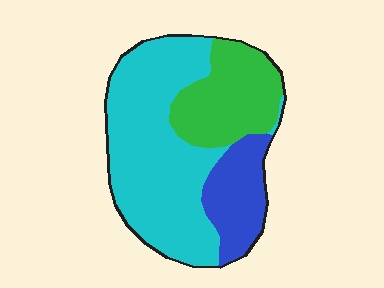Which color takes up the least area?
Blue, at roughly 20%.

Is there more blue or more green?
Green.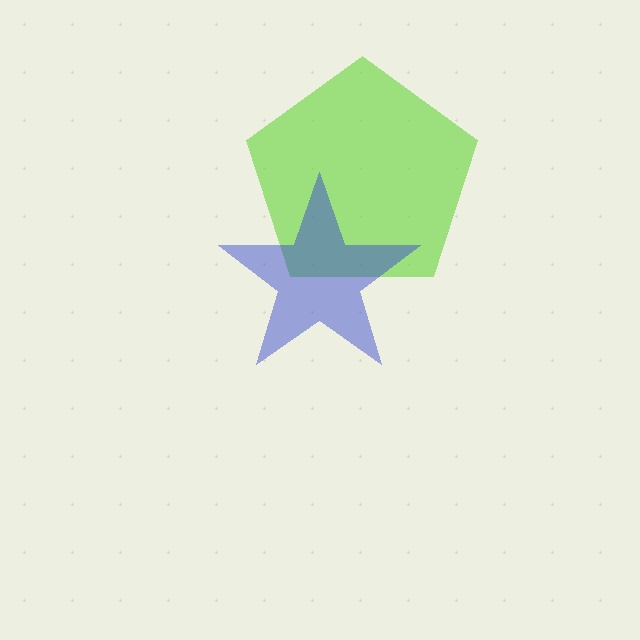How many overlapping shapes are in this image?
There are 2 overlapping shapes in the image.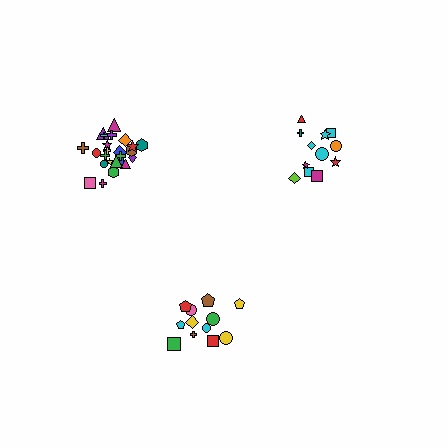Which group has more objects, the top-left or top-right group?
The top-left group.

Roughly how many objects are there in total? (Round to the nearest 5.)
Roughly 50 objects in total.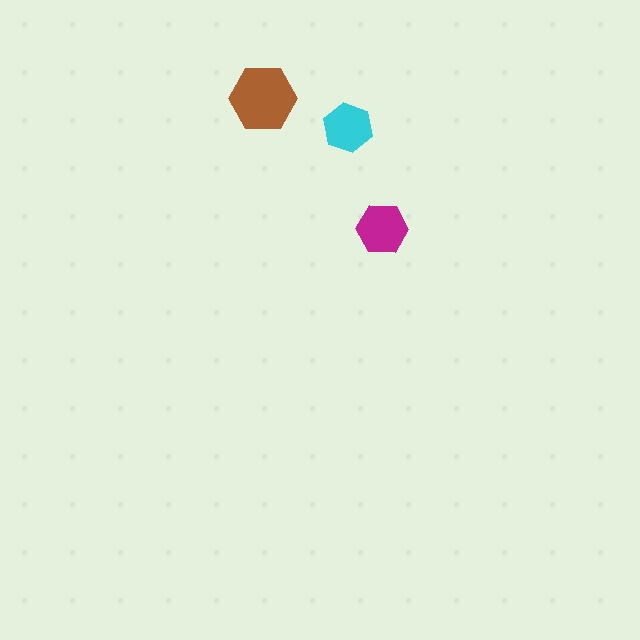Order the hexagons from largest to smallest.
the brown one, the magenta one, the cyan one.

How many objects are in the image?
There are 3 objects in the image.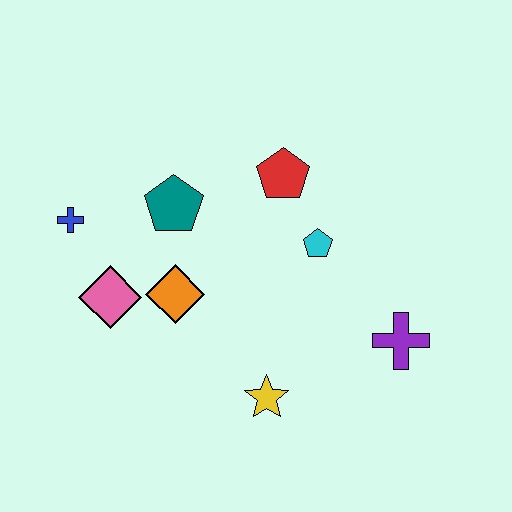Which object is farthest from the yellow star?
The blue cross is farthest from the yellow star.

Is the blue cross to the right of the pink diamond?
No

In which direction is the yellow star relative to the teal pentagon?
The yellow star is below the teal pentagon.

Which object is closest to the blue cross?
The pink diamond is closest to the blue cross.